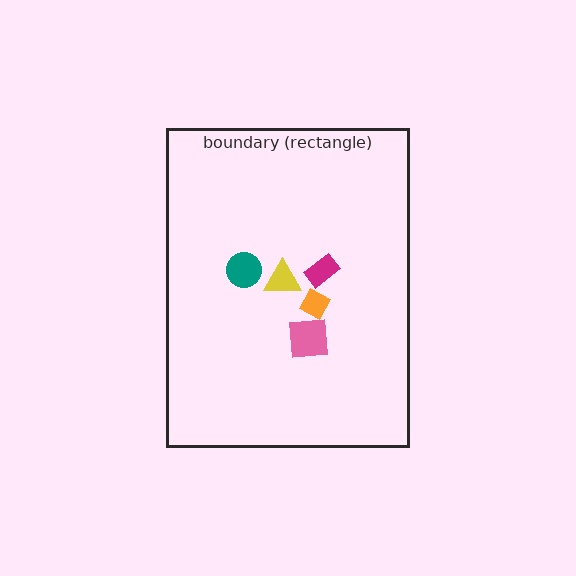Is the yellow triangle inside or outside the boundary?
Inside.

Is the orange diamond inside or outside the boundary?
Inside.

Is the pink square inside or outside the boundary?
Inside.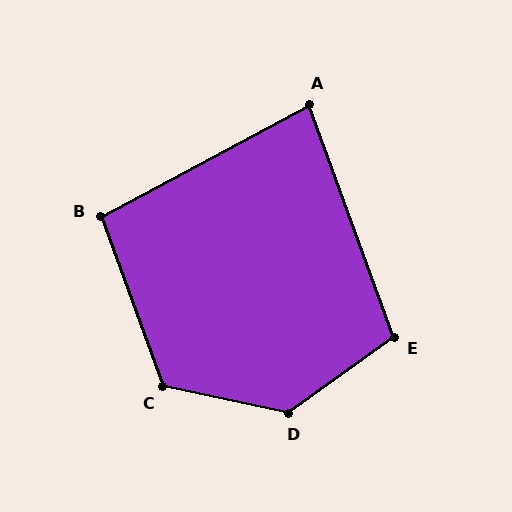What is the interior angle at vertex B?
Approximately 98 degrees (obtuse).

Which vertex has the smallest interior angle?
A, at approximately 82 degrees.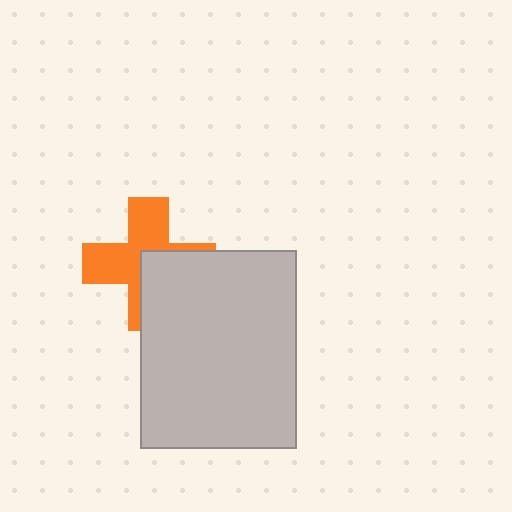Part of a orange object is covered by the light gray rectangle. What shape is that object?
It is a cross.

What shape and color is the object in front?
The object in front is a light gray rectangle.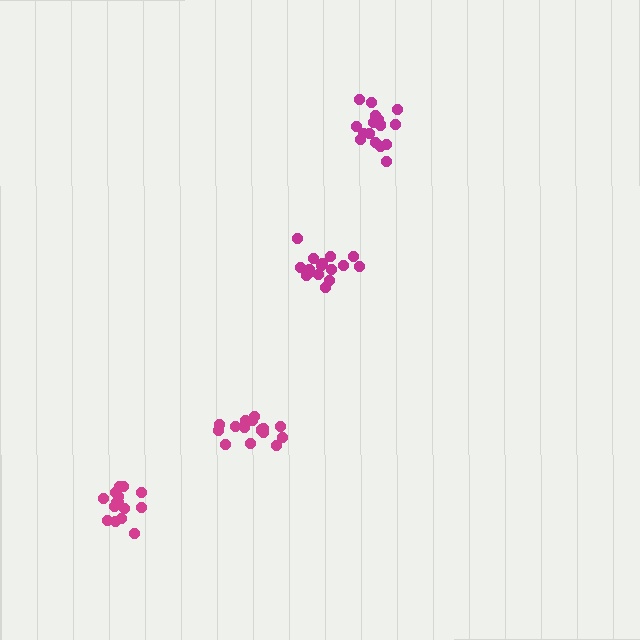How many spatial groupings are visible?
There are 4 spatial groupings.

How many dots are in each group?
Group 1: 17 dots, Group 2: 15 dots, Group 3: 17 dots, Group 4: 16 dots (65 total).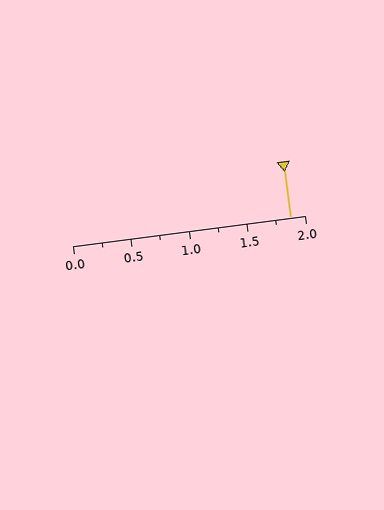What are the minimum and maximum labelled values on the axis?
The axis runs from 0.0 to 2.0.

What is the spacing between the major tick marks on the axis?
The major ticks are spaced 0.5 apart.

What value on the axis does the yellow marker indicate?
The marker indicates approximately 1.88.